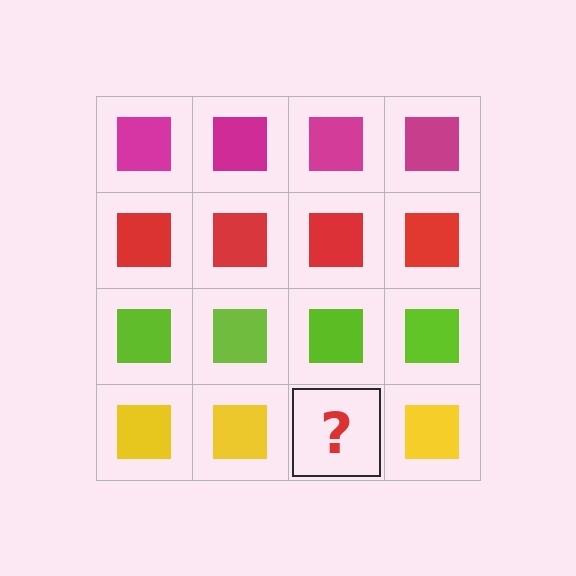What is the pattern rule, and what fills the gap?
The rule is that each row has a consistent color. The gap should be filled with a yellow square.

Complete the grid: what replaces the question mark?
The question mark should be replaced with a yellow square.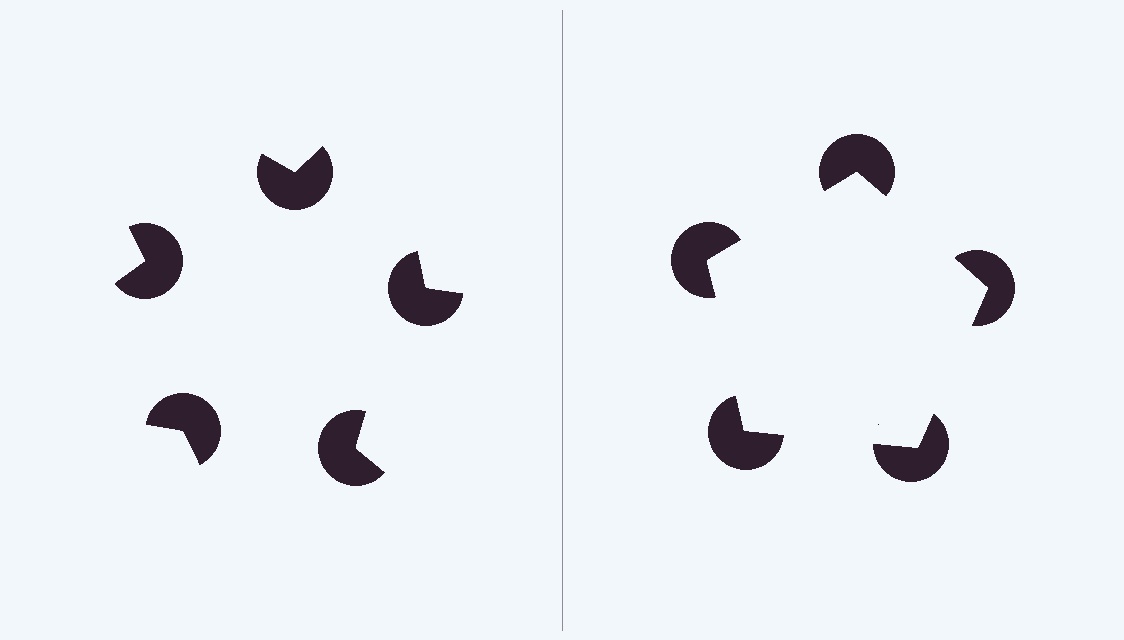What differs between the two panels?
The pac-man discs are positioned identically on both sides; only the wedge orientations differ. On the right they align to a pentagon; on the left they are misaligned.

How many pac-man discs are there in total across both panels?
10 — 5 on each side.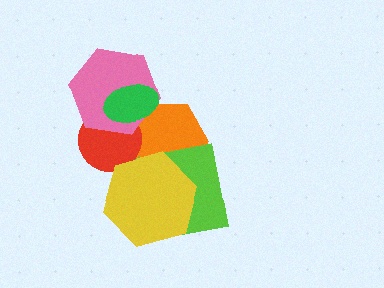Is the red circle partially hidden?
Yes, it is partially covered by another shape.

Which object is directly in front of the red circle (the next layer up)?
The pink hexagon is directly in front of the red circle.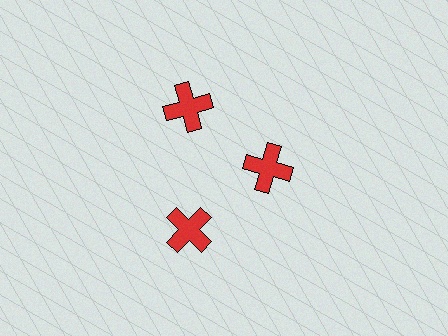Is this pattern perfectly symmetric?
No. The 3 red crosses are arranged in a ring, but one element near the 3 o'clock position is pulled inward toward the center, breaking the 3-fold rotational symmetry.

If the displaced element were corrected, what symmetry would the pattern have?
It would have 3-fold rotational symmetry — the pattern would map onto itself every 120 degrees.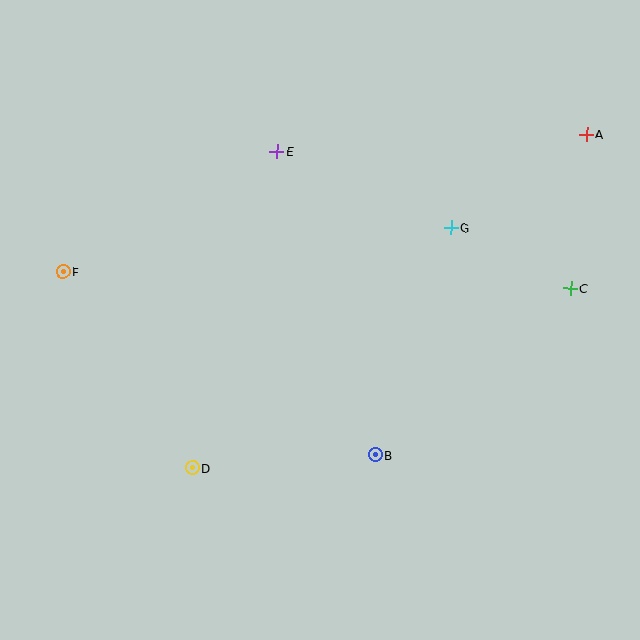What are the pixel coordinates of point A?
Point A is at (587, 135).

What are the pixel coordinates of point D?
Point D is at (193, 468).